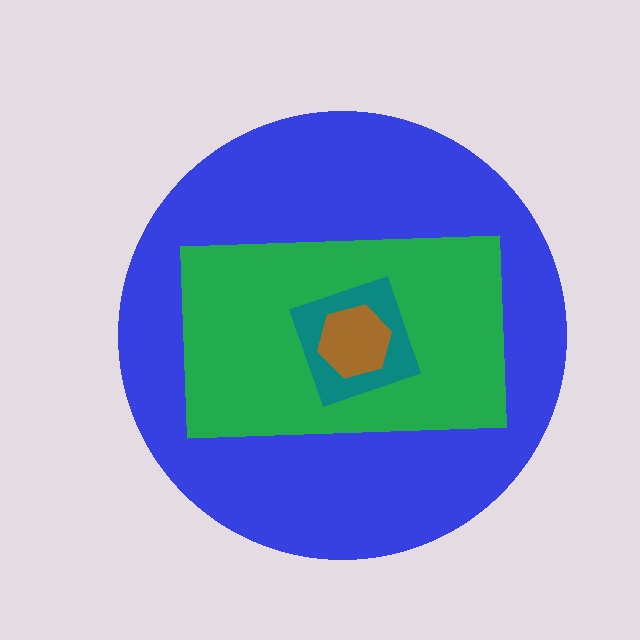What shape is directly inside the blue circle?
The green rectangle.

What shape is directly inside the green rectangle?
The teal diamond.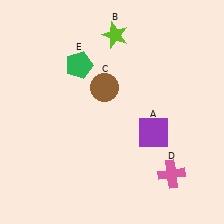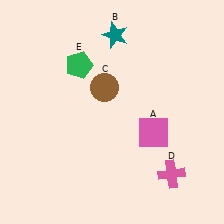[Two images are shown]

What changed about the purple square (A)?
In Image 1, A is purple. In Image 2, it changed to pink.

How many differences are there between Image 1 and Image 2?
There are 2 differences between the two images.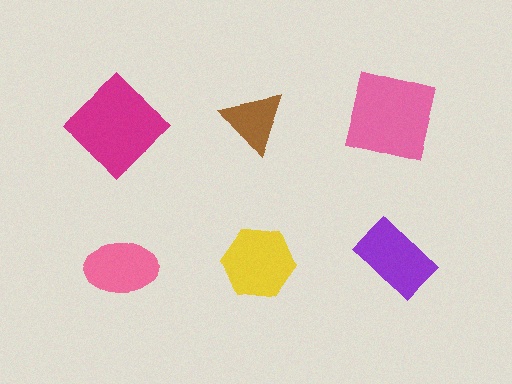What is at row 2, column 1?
A pink ellipse.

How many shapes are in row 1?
3 shapes.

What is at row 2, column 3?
A purple rectangle.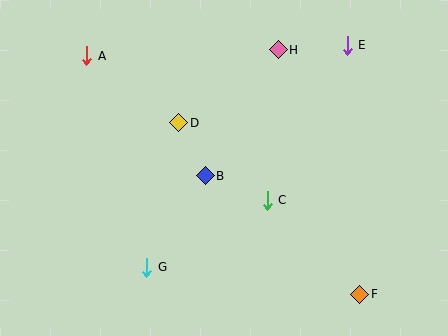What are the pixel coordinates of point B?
Point B is at (205, 176).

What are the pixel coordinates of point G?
Point G is at (147, 267).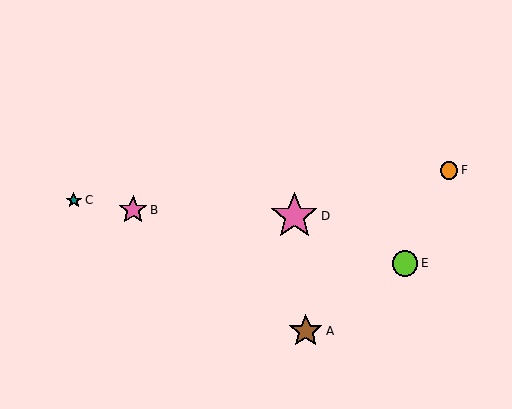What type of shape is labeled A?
Shape A is a brown star.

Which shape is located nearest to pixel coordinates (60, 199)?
The teal star (labeled C) at (74, 200) is nearest to that location.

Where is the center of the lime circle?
The center of the lime circle is at (405, 263).